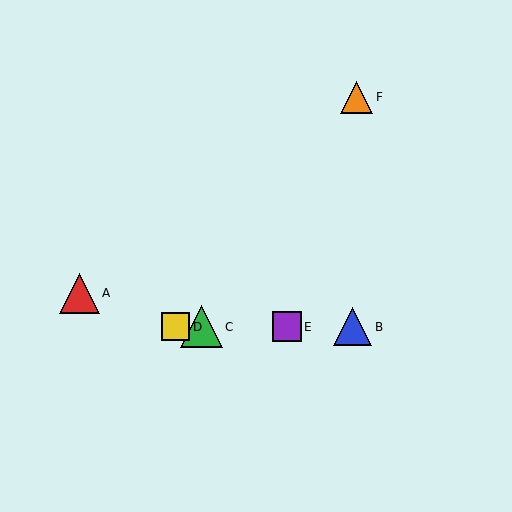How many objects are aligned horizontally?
4 objects (B, C, D, E) are aligned horizontally.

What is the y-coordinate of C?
Object C is at y≈327.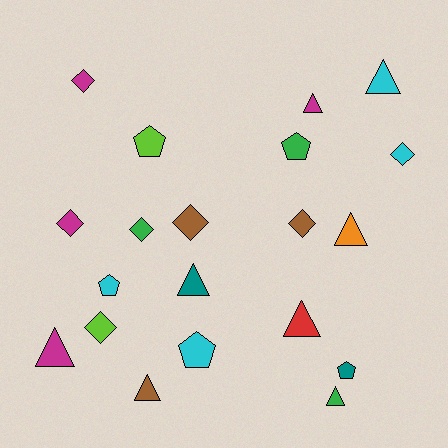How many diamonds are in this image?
There are 7 diamonds.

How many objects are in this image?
There are 20 objects.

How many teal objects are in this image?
There are 2 teal objects.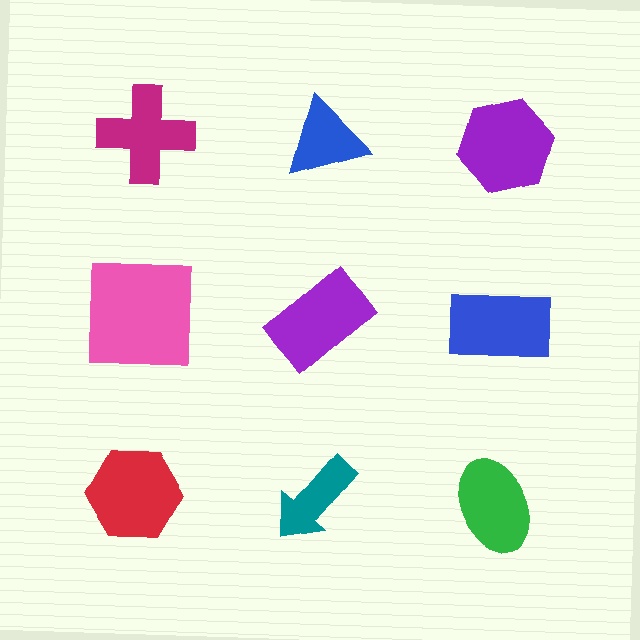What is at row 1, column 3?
A purple hexagon.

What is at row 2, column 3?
A blue rectangle.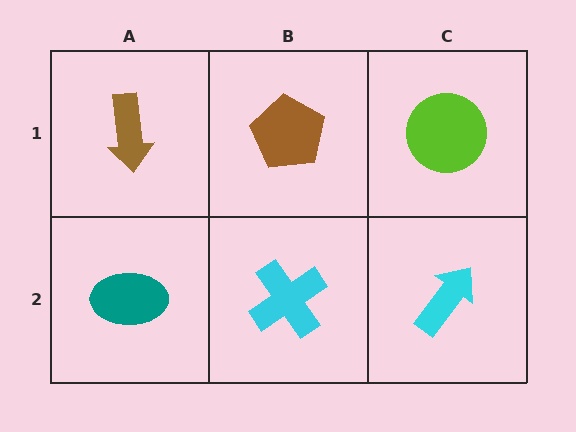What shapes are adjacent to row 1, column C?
A cyan arrow (row 2, column C), a brown pentagon (row 1, column B).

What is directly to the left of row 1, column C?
A brown pentagon.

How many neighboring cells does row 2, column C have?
2.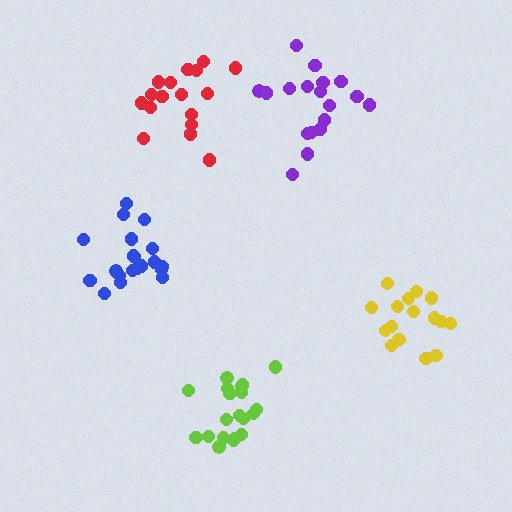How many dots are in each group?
Group 1: 20 dots, Group 2: 16 dots, Group 3: 18 dots, Group 4: 17 dots, Group 5: 20 dots (91 total).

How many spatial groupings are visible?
There are 5 spatial groupings.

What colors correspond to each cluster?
The clusters are colored: blue, yellow, purple, red, lime.